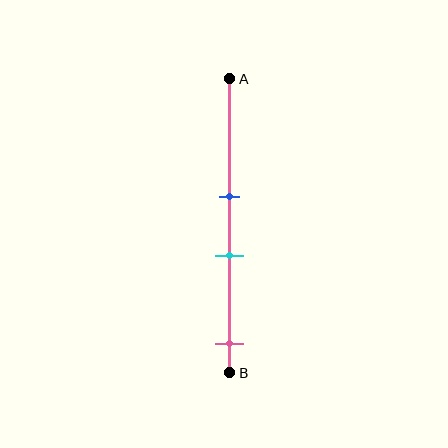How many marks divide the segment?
There are 3 marks dividing the segment.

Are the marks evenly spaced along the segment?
No, the marks are not evenly spaced.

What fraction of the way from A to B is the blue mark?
The blue mark is approximately 40% (0.4) of the way from A to B.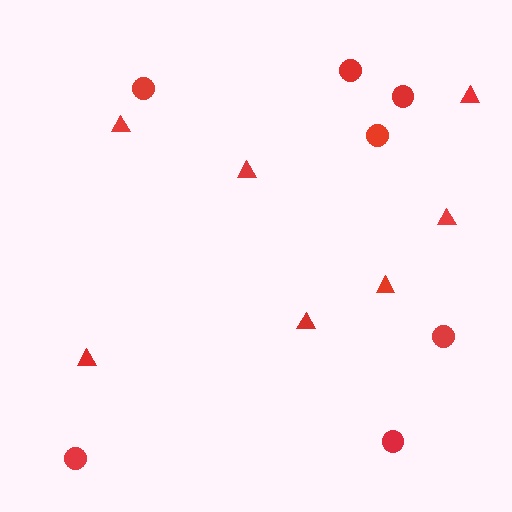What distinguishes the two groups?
There are 2 groups: one group of circles (7) and one group of triangles (7).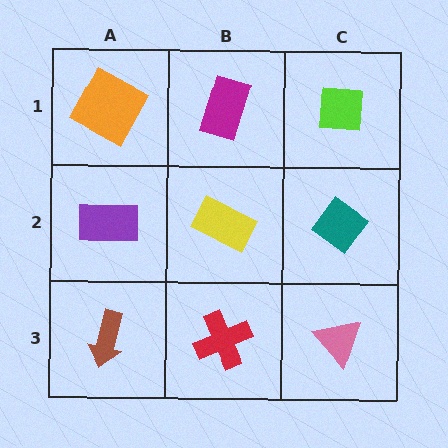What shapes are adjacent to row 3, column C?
A teal diamond (row 2, column C), a red cross (row 3, column B).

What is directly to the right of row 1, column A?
A magenta rectangle.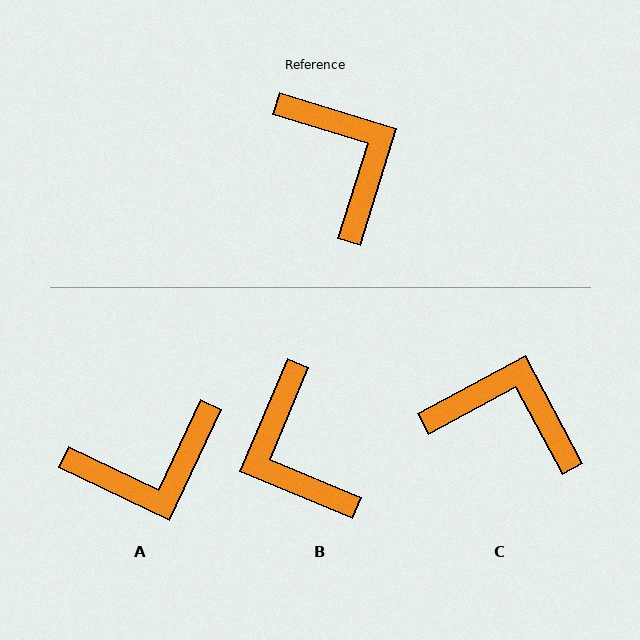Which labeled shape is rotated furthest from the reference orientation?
B, about 175 degrees away.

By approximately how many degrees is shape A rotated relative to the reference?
Approximately 98 degrees clockwise.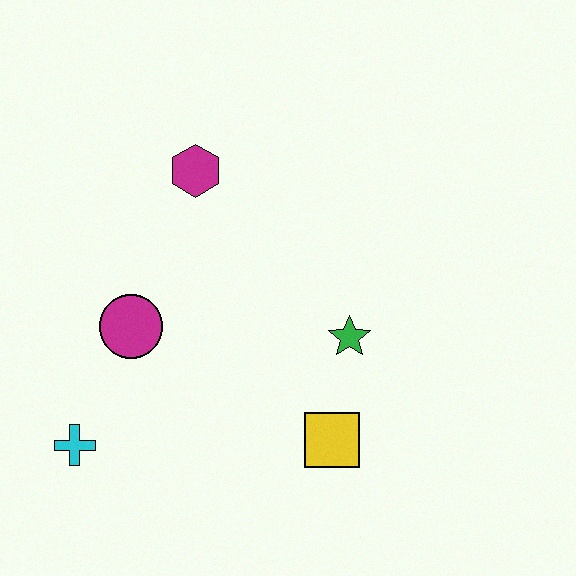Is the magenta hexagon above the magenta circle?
Yes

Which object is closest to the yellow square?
The green star is closest to the yellow square.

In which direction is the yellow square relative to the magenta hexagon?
The yellow square is below the magenta hexagon.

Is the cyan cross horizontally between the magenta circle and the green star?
No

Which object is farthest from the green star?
The cyan cross is farthest from the green star.